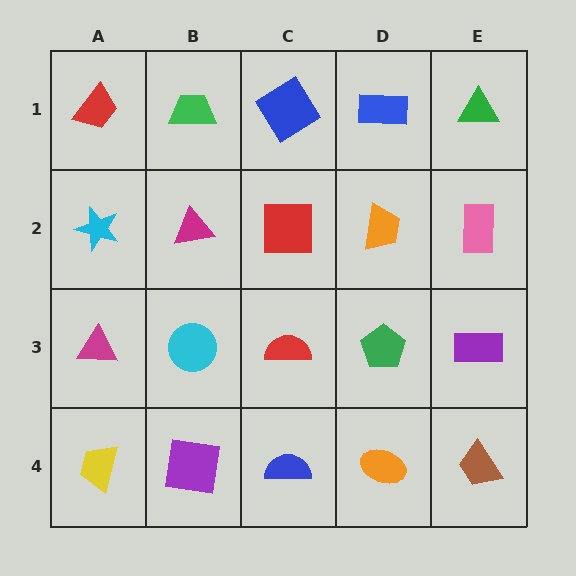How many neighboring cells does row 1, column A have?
2.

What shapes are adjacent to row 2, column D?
A blue rectangle (row 1, column D), a green pentagon (row 3, column D), a red square (row 2, column C), a pink rectangle (row 2, column E).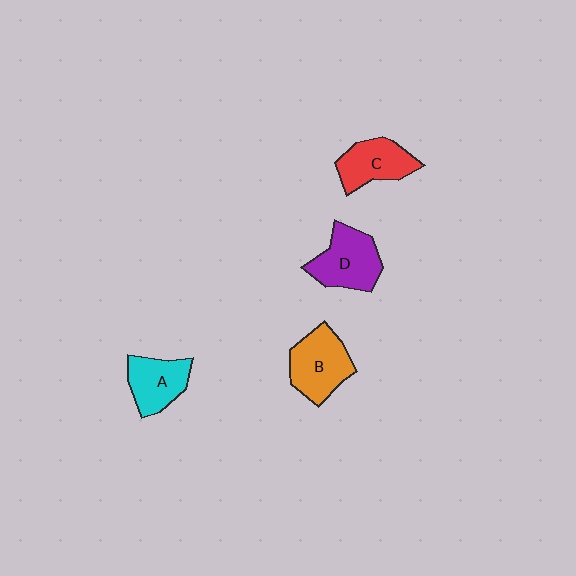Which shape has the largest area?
Shape B (orange).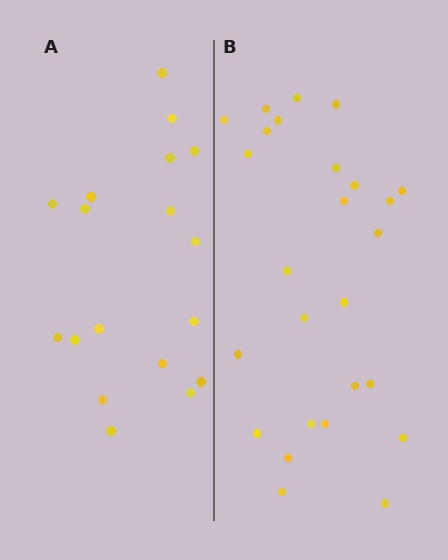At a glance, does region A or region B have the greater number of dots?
Region B (the right region) has more dots.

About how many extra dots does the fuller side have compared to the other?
Region B has roughly 8 or so more dots than region A.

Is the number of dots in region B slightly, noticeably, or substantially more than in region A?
Region B has noticeably more, but not dramatically so. The ratio is roughly 1.4 to 1.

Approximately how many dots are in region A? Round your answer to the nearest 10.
About 20 dots. (The exact count is 18, which rounds to 20.)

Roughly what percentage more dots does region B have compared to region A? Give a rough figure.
About 45% more.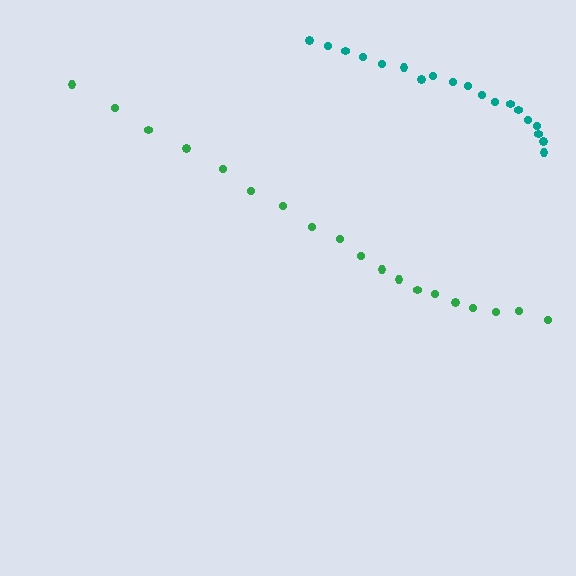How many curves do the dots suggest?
There are 2 distinct paths.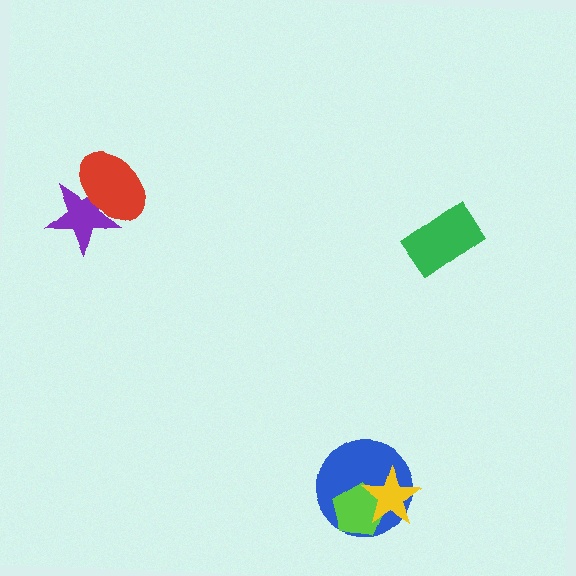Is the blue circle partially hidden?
Yes, it is partially covered by another shape.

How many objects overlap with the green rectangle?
0 objects overlap with the green rectangle.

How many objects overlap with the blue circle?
2 objects overlap with the blue circle.